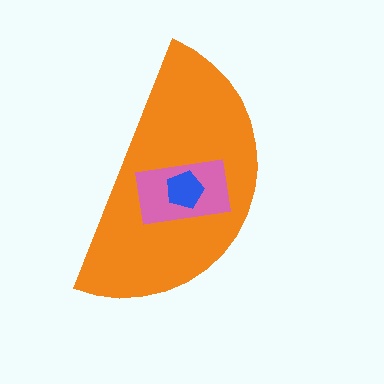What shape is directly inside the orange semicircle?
The pink rectangle.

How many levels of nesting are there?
3.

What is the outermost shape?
The orange semicircle.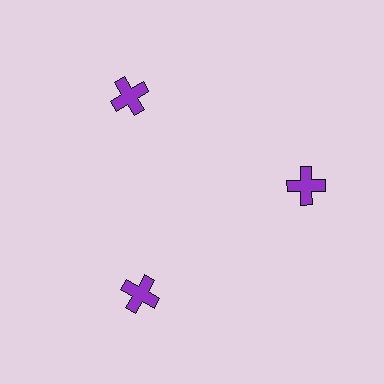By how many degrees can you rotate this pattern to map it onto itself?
The pattern maps onto itself every 120 degrees of rotation.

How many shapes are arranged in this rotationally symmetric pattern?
There are 3 shapes, arranged in 3 groups of 1.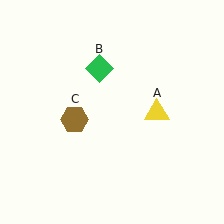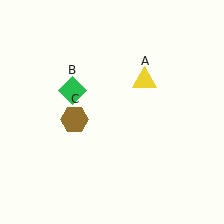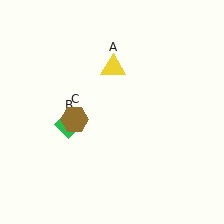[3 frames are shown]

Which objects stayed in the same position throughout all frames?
Brown hexagon (object C) remained stationary.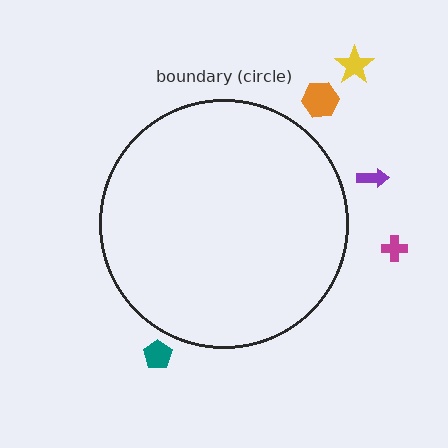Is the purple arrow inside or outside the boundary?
Outside.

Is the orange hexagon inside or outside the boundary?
Outside.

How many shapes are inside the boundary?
0 inside, 5 outside.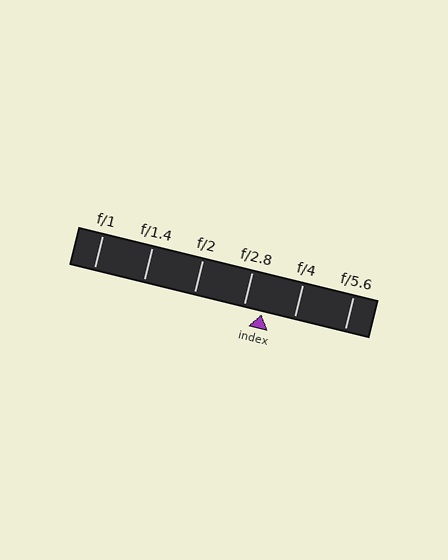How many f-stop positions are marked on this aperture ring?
There are 6 f-stop positions marked.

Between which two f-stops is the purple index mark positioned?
The index mark is between f/2.8 and f/4.